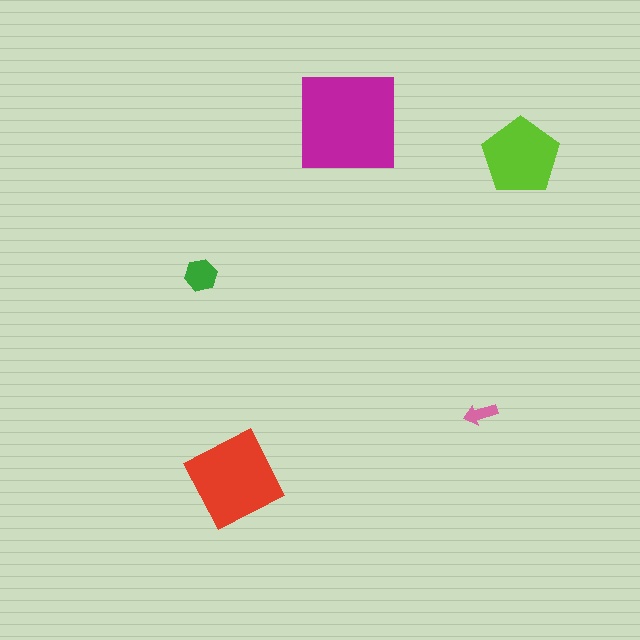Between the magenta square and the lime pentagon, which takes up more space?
The magenta square.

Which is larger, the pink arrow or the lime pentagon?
The lime pentagon.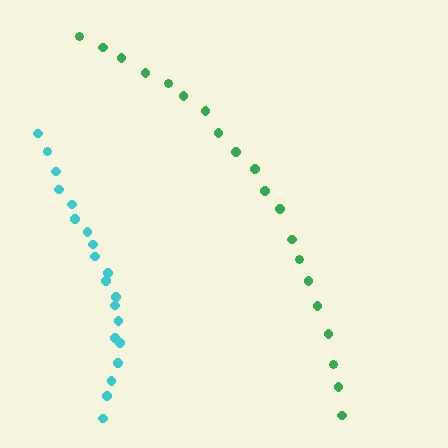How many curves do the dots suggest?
There are 2 distinct paths.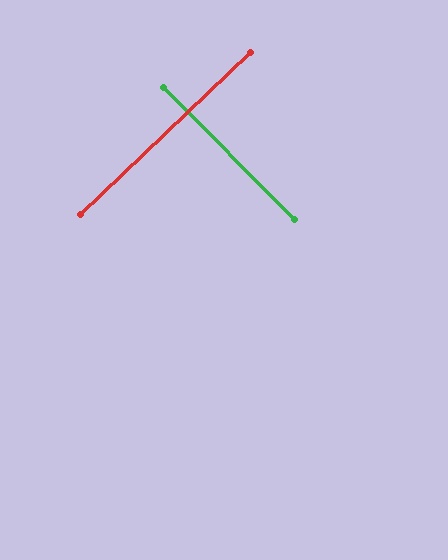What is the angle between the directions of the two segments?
Approximately 89 degrees.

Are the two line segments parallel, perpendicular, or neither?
Perpendicular — they meet at approximately 89°.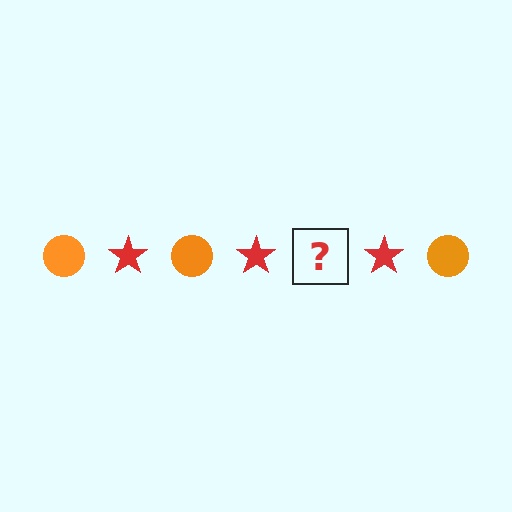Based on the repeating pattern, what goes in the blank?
The blank should be an orange circle.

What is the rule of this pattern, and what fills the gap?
The rule is that the pattern alternates between orange circle and red star. The gap should be filled with an orange circle.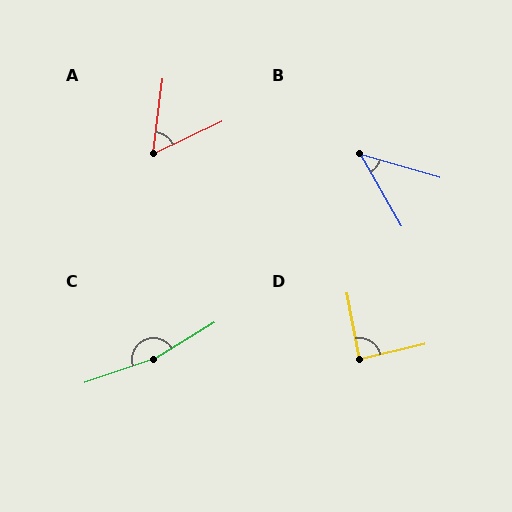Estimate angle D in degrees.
Approximately 87 degrees.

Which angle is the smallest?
B, at approximately 44 degrees.